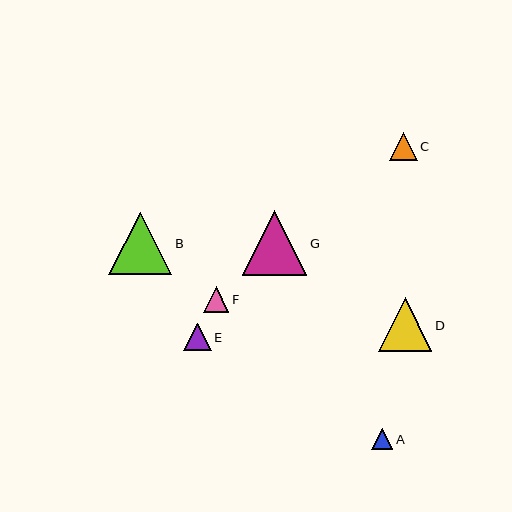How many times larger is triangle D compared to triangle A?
Triangle D is approximately 2.5 times the size of triangle A.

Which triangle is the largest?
Triangle G is the largest with a size of approximately 65 pixels.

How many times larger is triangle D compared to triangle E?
Triangle D is approximately 2.0 times the size of triangle E.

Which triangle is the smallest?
Triangle A is the smallest with a size of approximately 21 pixels.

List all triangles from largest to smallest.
From largest to smallest: G, B, D, C, E, F, A.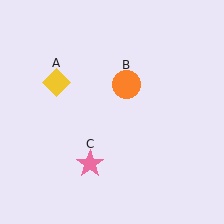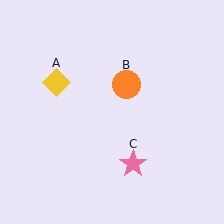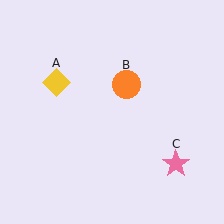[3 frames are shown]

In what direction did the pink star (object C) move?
The pink star (object C) moved right.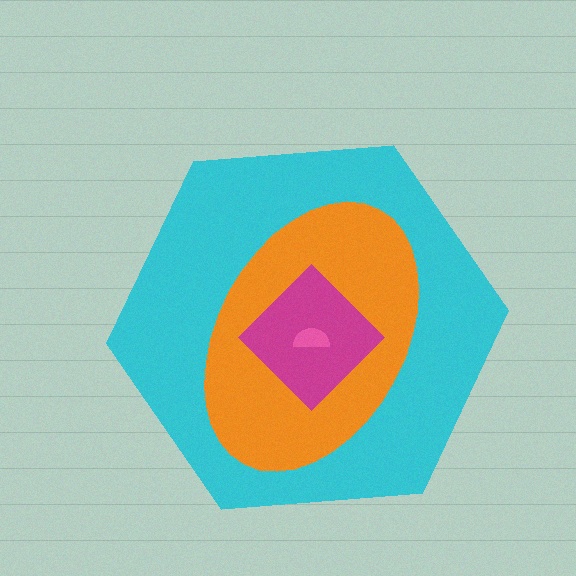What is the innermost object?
The pink semicircle.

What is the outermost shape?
The cyan hexagon.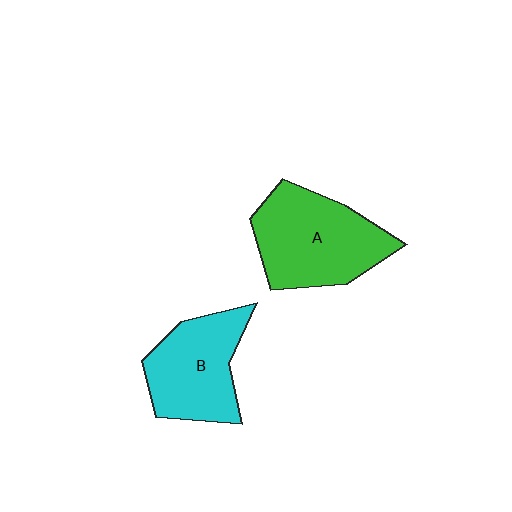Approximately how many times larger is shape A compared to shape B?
Approximately 1.2 times.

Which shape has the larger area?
Shape A (green).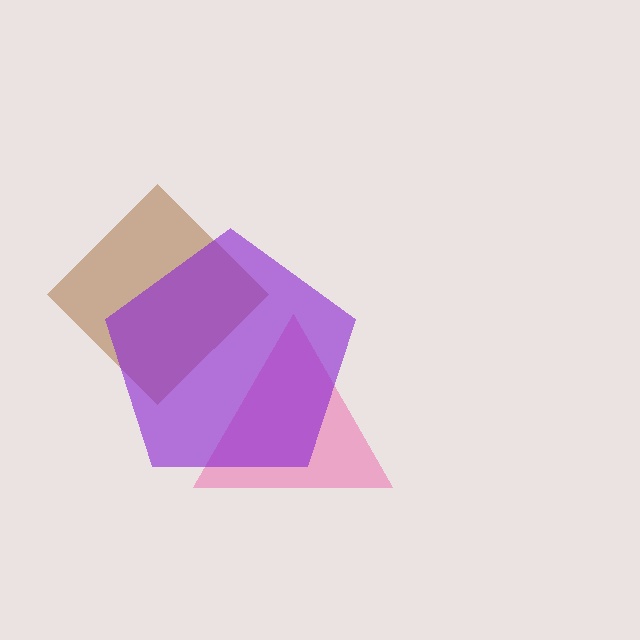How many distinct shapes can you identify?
There are 3 distinct shapes: a pink triangle, a brown diamond, a purple pentagon.